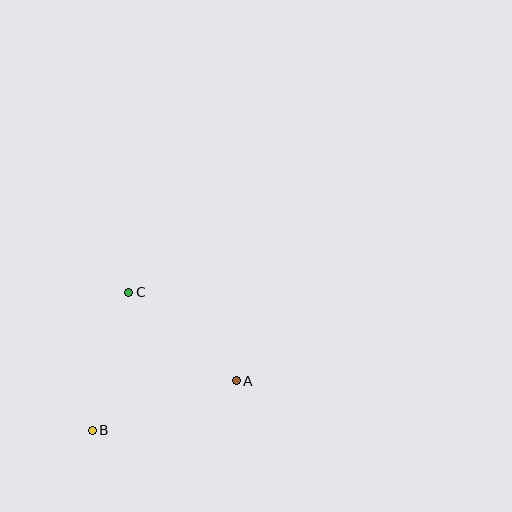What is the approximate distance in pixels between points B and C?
The distance between B and C is approximately 143 pixels.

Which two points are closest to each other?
Points A and C are closest to each other.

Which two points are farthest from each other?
Points A and B are farthest from each other.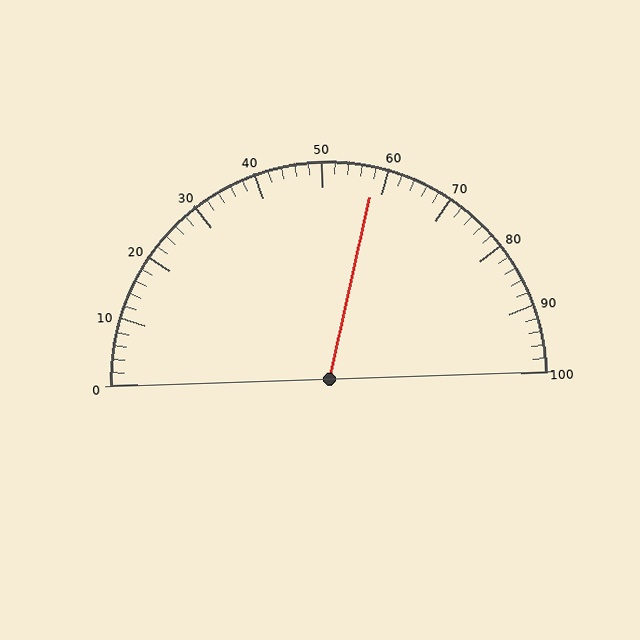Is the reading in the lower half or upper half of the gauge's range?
The reading is in the upper half of the range (0 to 100).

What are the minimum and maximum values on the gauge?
The gauge ranges from 0 to 100.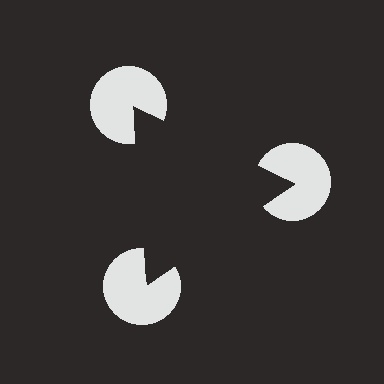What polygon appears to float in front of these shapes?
An illusory triangle — its edges are inferred from the aligned wedge cuts in the pac-man discs, not physically drawn.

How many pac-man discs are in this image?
There are 3 — one at each vertex of the illusory triangle.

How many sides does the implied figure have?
3 sides.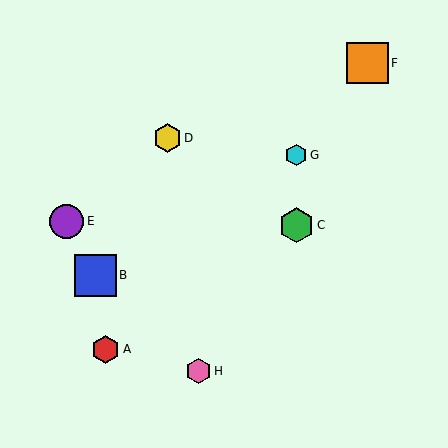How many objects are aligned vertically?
2 objects (C, G) are aligned vertically.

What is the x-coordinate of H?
Object H is at x≈199.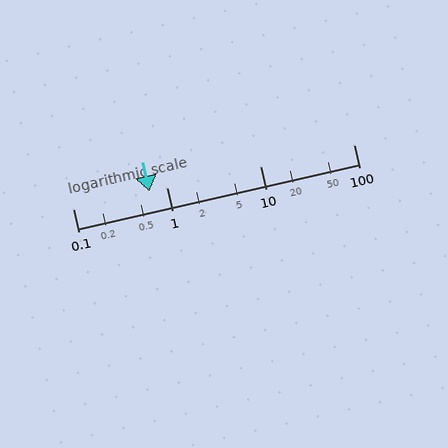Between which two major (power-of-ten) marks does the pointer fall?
The pointer is between 0.1 and 1.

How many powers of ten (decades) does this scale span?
The scale spans 3 decades, from 0.1 to 100.